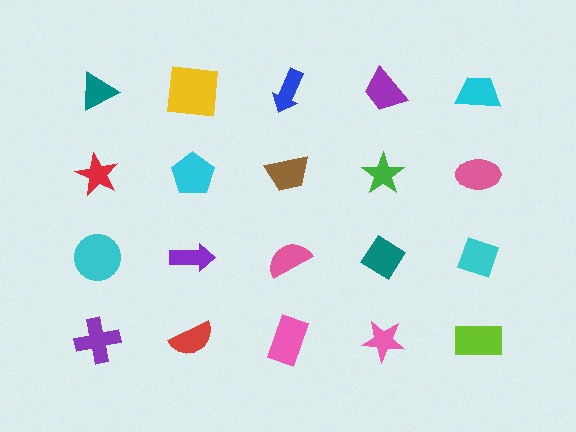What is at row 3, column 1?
A cyan circle.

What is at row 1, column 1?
A teal triangle.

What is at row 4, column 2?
A red semicircle.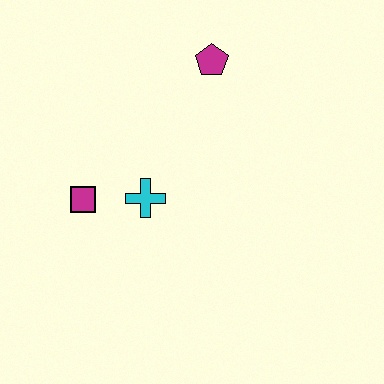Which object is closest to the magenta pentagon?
The cyan cross is closest to the magenta pentagon.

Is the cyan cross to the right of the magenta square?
Yes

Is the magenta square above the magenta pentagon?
No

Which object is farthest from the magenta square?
The magenta pentagon is farthest from the magenta square.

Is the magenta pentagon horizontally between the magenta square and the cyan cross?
No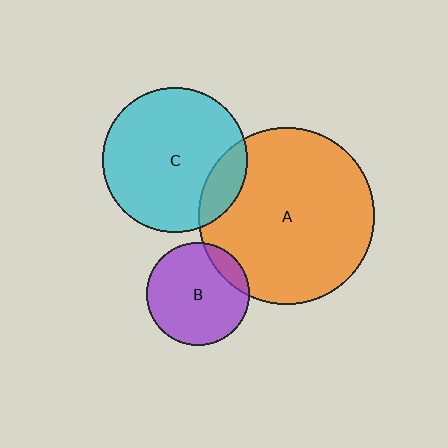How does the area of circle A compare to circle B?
Approximately 3.0 times.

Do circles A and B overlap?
Yes.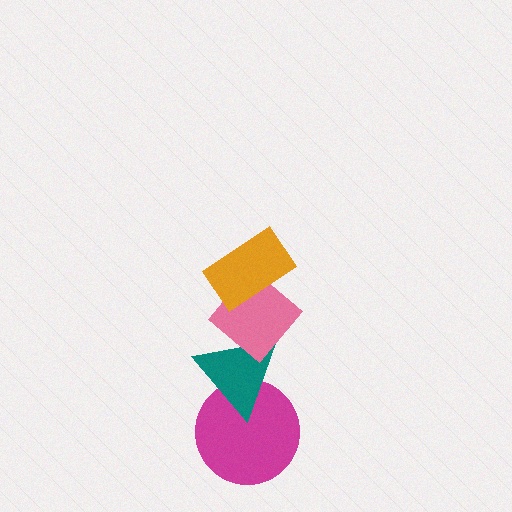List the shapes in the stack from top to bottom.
From top to bottom: the orange rectangle, the pink diamond, the teal triangle, the magenta circle.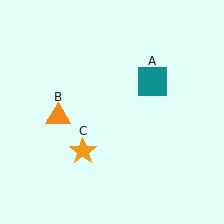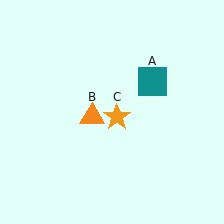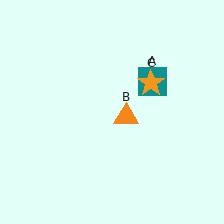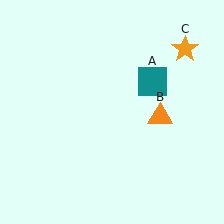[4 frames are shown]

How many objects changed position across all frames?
2 objects changed position: orange triangle (object B), orange star (object C).